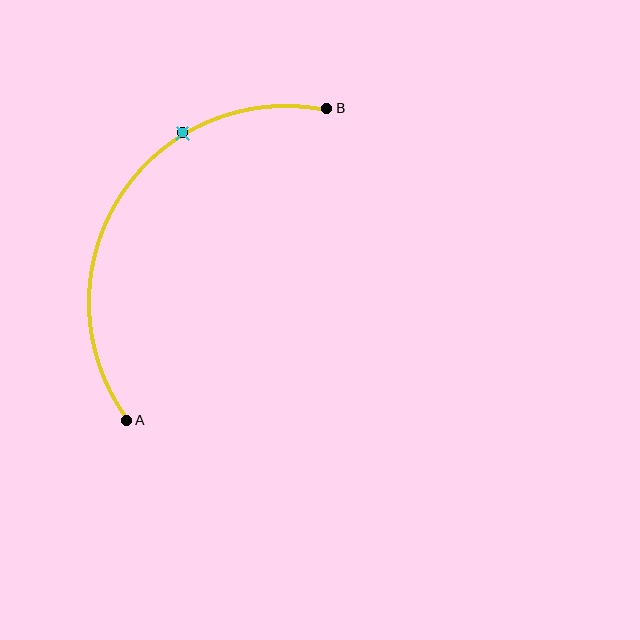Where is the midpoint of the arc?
The arc midpoint is the point on the curve farthest from the straight line joining A and B. It sits to the left of that line.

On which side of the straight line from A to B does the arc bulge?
The arc bulges to the left of the straight line connecting A and B.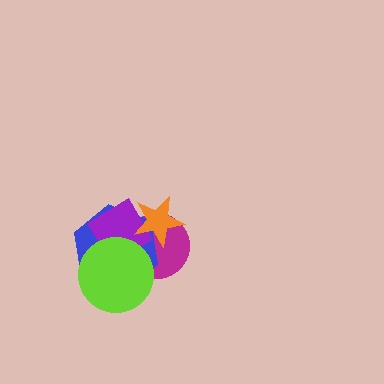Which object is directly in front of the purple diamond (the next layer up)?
The orange star is directly in front of the purple diamond.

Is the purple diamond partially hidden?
Yes, it is partially covered by another shape.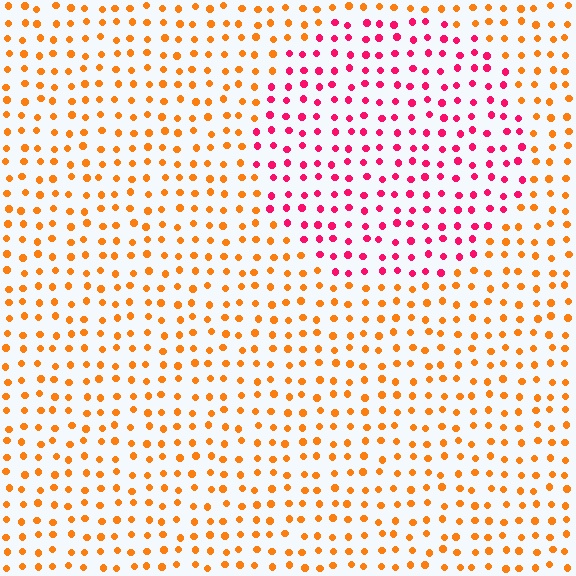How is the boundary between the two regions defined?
The boundary is defined purely by a slight shift in hue (about 52 degrees). Spacing, size, and orientation are identical on both sides.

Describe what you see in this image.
The image is filled with small orange elements in a uniform arrangement. A circle-shaped region is visible where the elements are tinted to a slightly different hue, forming a subtle color boundary.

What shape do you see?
I see a circle.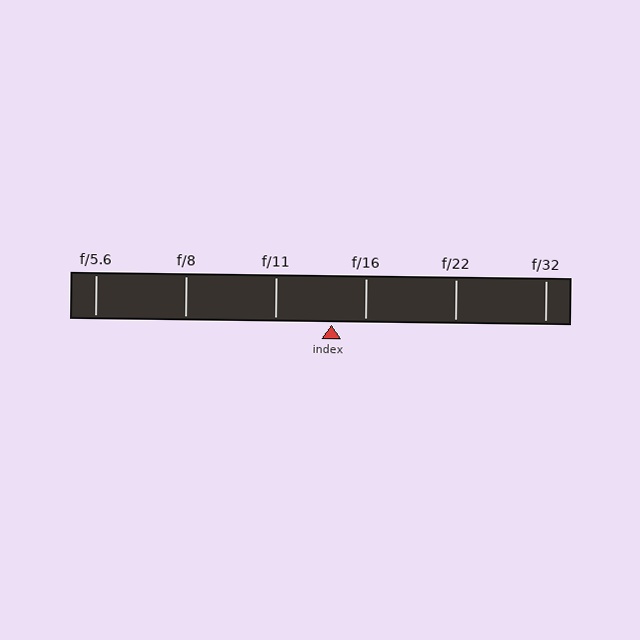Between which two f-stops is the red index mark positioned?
The index mark is between f/11 and f/16.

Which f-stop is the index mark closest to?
The index mark is closest to f/16.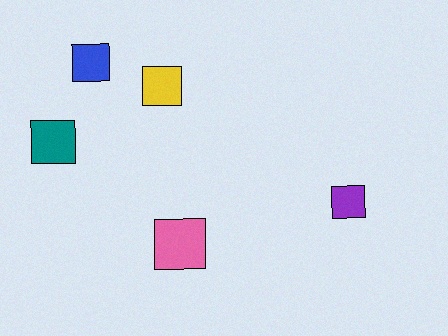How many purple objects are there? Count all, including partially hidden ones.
There is 1 purple object.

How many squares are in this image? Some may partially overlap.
There are 5 squares.